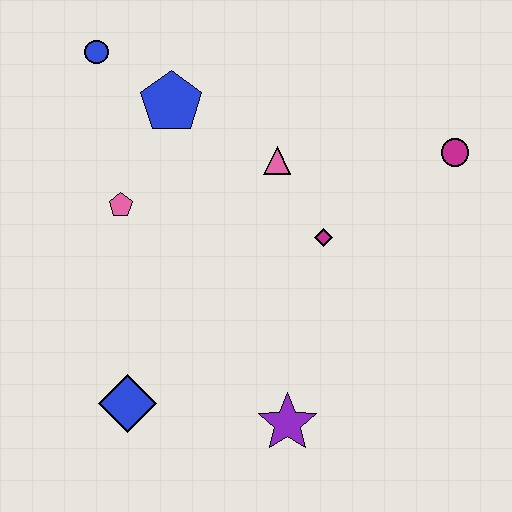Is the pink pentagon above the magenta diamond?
Yes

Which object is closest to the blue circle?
The blue pentagon is closest to the blue circle.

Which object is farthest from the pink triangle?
The blue diamond is farthest from the pink triangle.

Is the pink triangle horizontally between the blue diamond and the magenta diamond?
Yes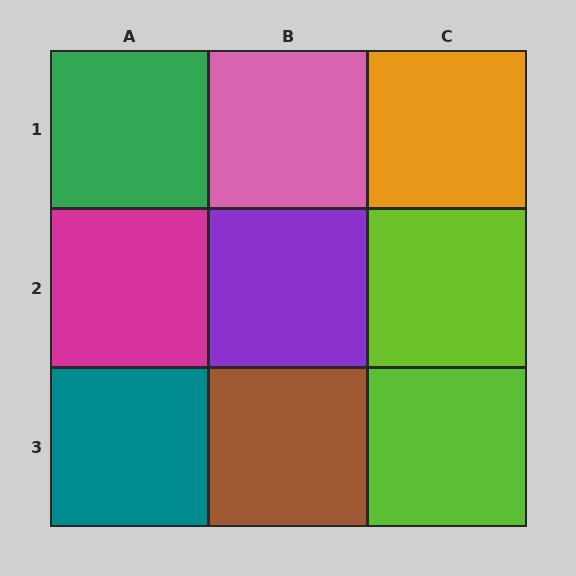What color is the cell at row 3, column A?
Teal.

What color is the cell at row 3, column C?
Lime.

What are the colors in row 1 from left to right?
Green, pink, orange.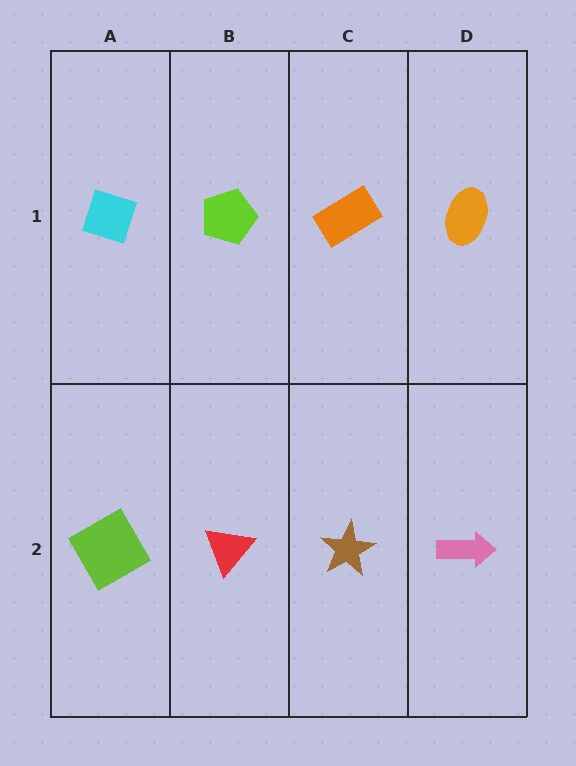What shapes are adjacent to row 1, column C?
A brown star (row 2, column C), a lime pentagon (row 1, column B), an orange ellipse (row 1, column D).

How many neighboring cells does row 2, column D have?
2.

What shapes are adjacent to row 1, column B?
A red triangle (row 2, column B), a cyan diamond (row 1, column A), an orange rectangle (row 1, column C).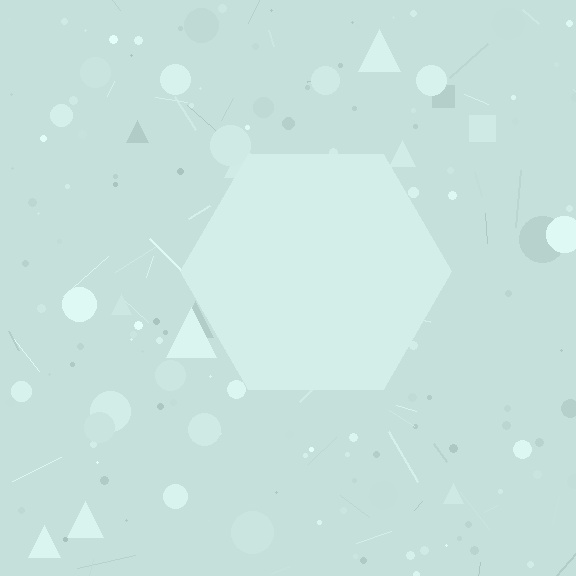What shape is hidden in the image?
A hexagon is hidden in the image.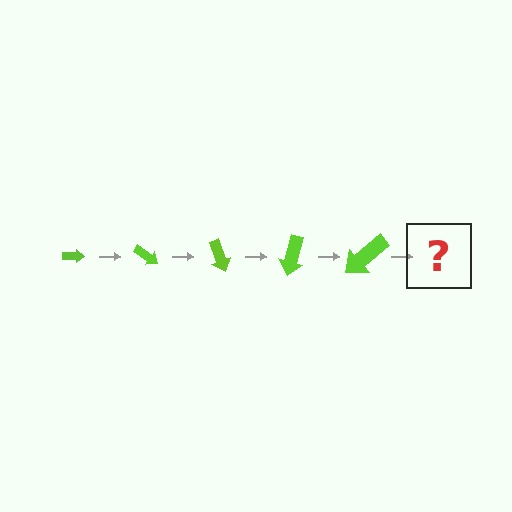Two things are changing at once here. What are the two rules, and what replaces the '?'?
The two rules are that the arrow grows larger each step and it rotates 35 degrees each step. The '?' should be an arrow, larger than the previous one and rotated 175 degrees from the start.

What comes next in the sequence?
The next element should be an arrow, larger than the previous one and rotated 175 degrees from the start.